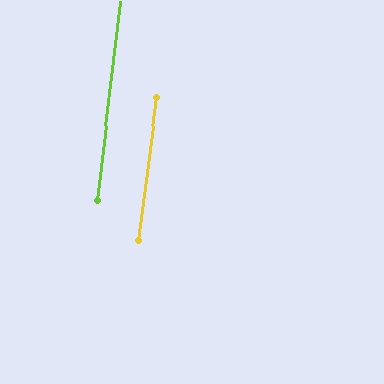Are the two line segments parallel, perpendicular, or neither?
Parallel — their directions differ by only 0.5°.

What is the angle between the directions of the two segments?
Approximately 1 degree.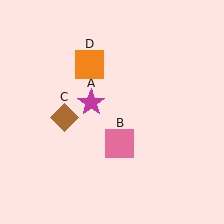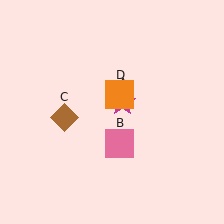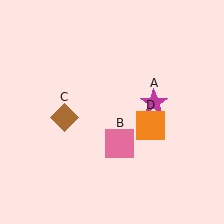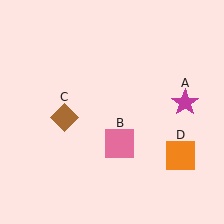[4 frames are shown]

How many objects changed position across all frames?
2 objects changed position: magenta star (object A), orange square (object D).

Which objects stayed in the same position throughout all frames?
Pink square (object B) and brown diamond (object C) remained stationary.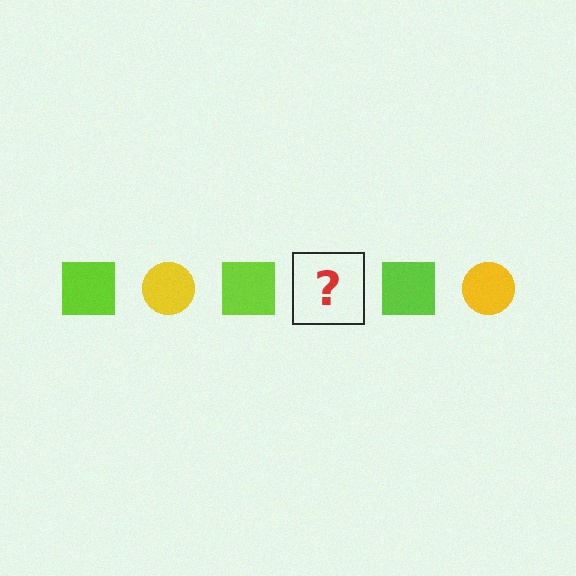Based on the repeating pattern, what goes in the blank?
The blank should be a yellow circle.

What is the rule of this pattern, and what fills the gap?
The rule is that the pattern alternates between lime square and yellow circle. The gap should be filled with a yellow circle.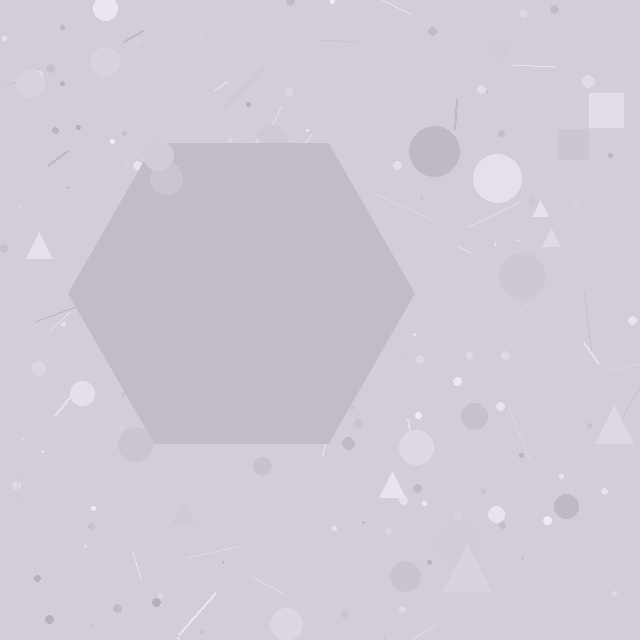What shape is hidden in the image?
A hexagon is hidden in the image.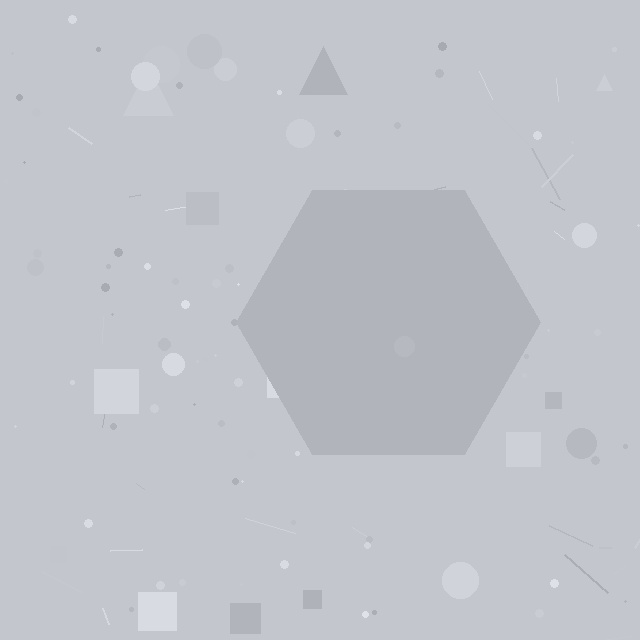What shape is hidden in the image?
A hexagon is hidden in the image.